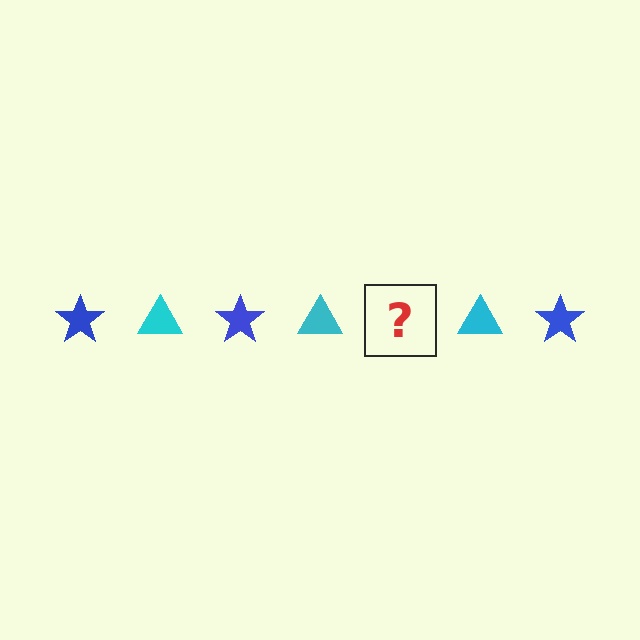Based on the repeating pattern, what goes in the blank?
The blank should be a blue star.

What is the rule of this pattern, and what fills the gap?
The rule is that the pattern alternates between blue star and cyan triangle. The gap should be filled with a blue star.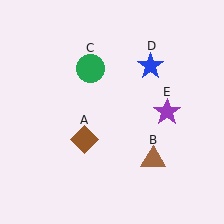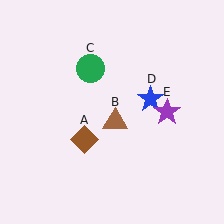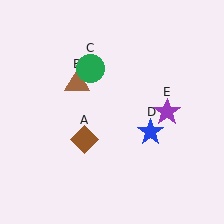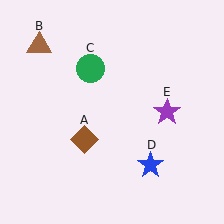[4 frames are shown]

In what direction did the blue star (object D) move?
The blue star (object D) moved down.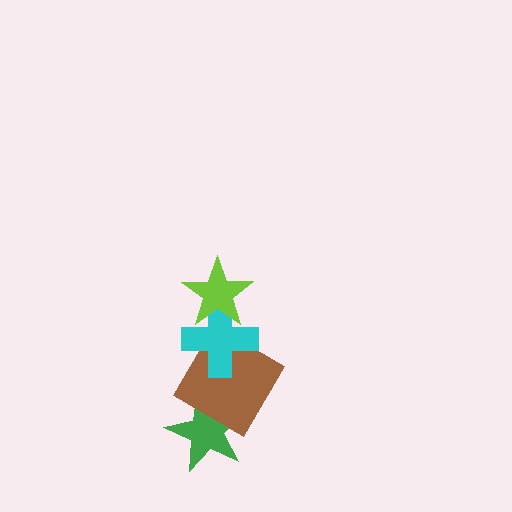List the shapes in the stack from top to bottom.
From top to bottom: the lime star, the cyan cross, the brown diamond, the green star.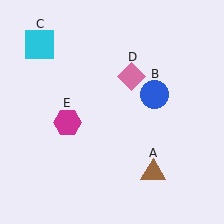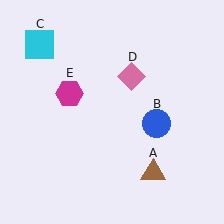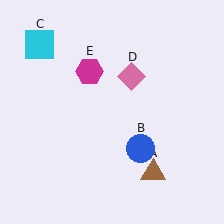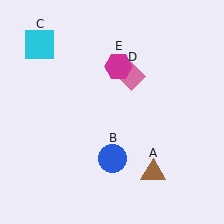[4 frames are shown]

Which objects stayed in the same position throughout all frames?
Brown triangle (object A) and cyan square (object C) and pink diamond (object D) remained stationary.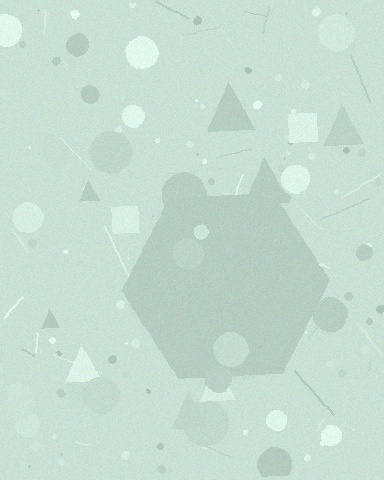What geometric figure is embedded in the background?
A hexagon is embedded in the background.